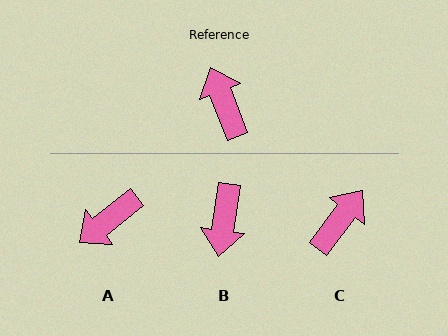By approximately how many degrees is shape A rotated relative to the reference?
Approximately 107 degrees counter-clockwise.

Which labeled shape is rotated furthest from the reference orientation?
B, about 150 degrees away.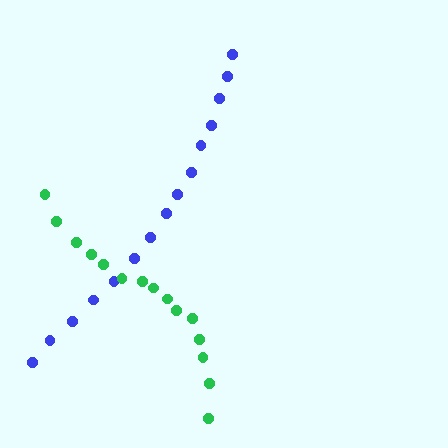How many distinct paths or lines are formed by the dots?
There are 2 distinct paths.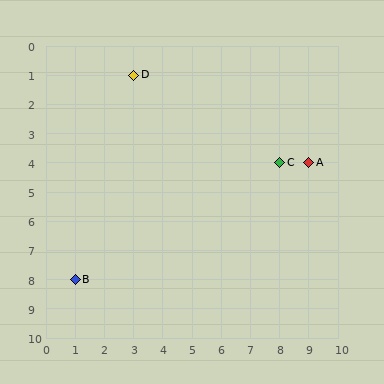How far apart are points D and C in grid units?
Points D and C are 5 columns and 3 rows apart (about 5.8 grid units diagonally).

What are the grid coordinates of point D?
Point D is at grid coordinates (3, 1).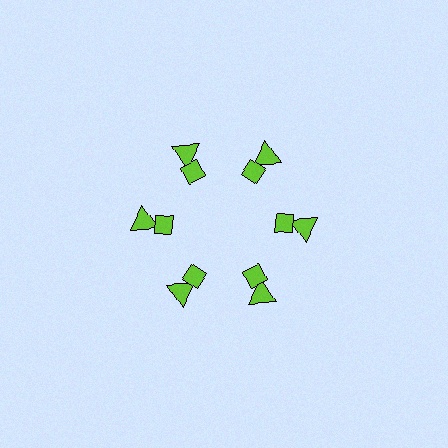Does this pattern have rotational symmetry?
Yes, this pattern has 6-fold rotational symmetry. It looks the same after rotating 60 degrees around the center.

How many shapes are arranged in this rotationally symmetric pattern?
There are 12 shapes, arranged in 6 groups of 2.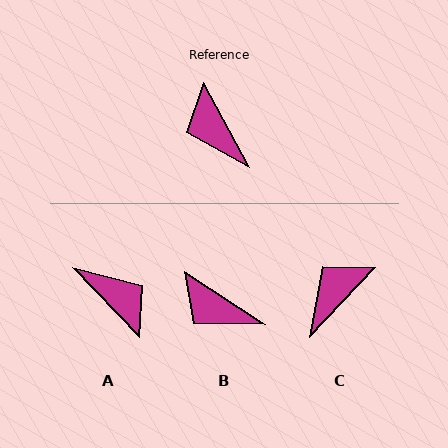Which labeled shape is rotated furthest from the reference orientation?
A, about 165 degrees away.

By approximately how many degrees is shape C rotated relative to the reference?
Approximately 72 degrees clockwise.